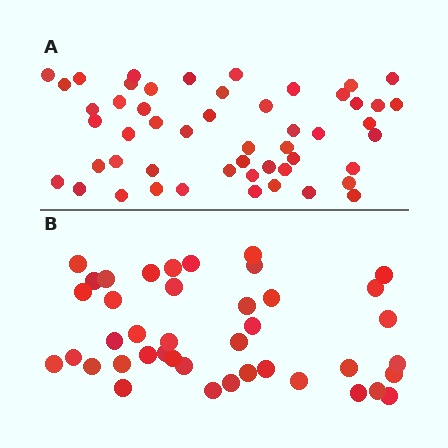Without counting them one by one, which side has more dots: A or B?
Region A (the top region) has more dots.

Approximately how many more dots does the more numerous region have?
Region A has roughly 10 or so more dots than region B.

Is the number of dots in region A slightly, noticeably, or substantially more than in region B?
Region A has only slightly more — the two regions are fairly close. The ratio is roughly 1.2 to 1.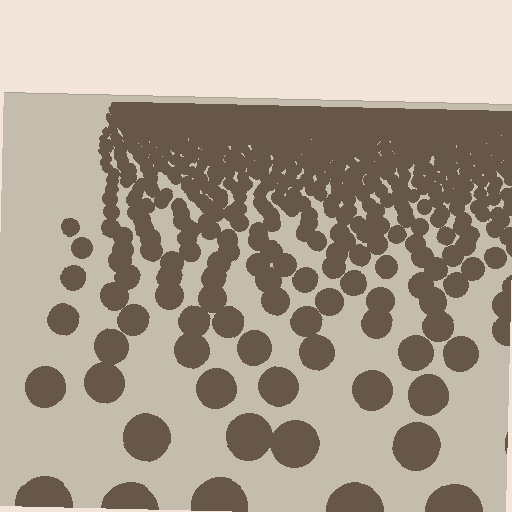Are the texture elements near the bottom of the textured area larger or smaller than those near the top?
Larger. Near the bottom, elements are closer to the viewer and appear at a bigger on-screen size.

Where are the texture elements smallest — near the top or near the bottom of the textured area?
Near the top.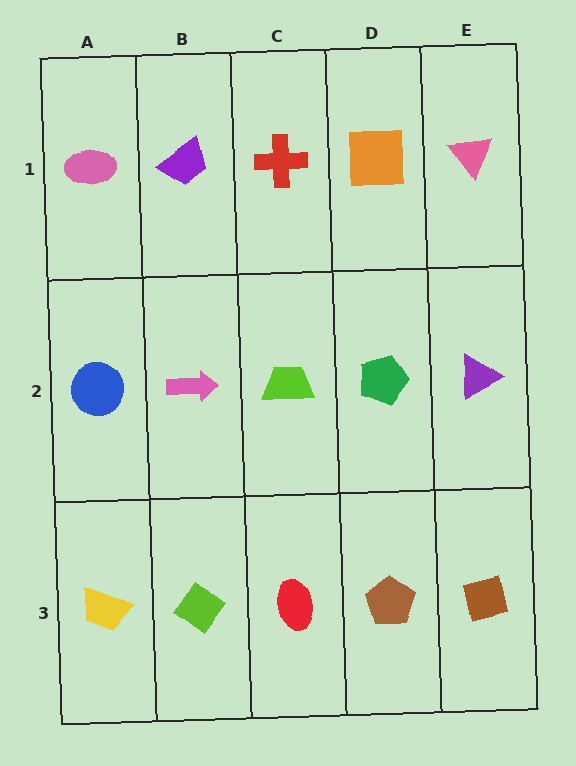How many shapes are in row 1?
5 shapes.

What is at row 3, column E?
A brown square.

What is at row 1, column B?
A purple trapezoid.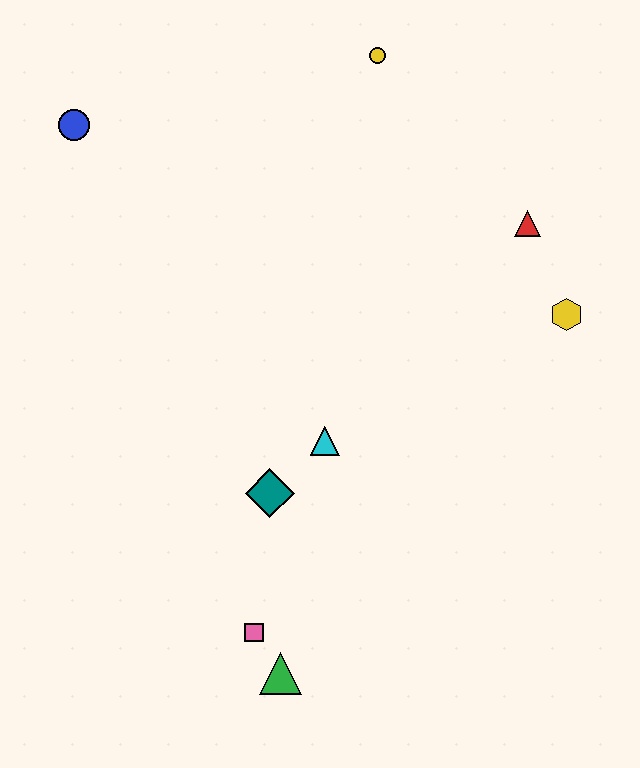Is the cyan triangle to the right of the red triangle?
No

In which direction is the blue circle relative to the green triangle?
The blue circle is above the green triangle.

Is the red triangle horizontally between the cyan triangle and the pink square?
No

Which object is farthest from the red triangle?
The green triangle is farthest from the red triangle.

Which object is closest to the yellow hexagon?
The red triangle is closest to the yellow hexagon.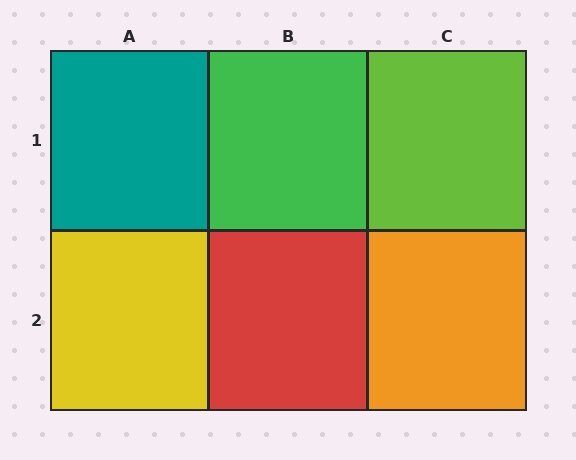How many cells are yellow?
1 cell is yellow.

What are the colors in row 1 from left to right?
Teal, green, lime.